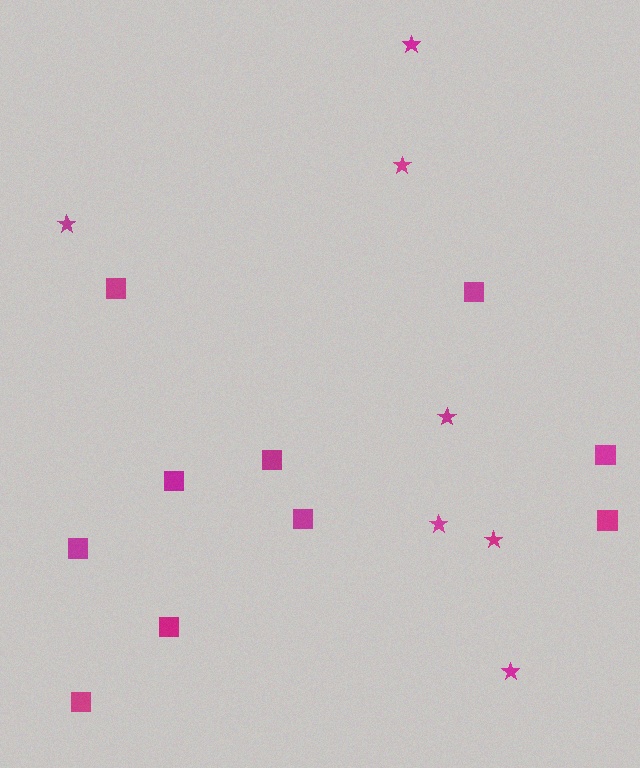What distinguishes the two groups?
There are 2 groups: one group of stars (7) and one group of squares (10).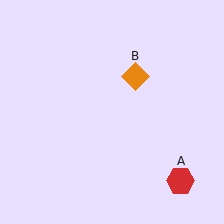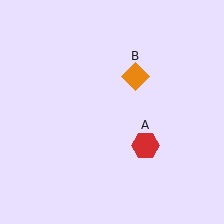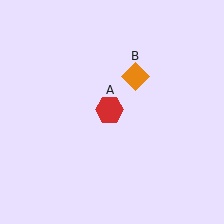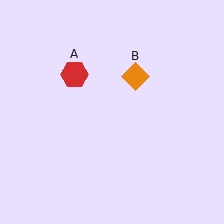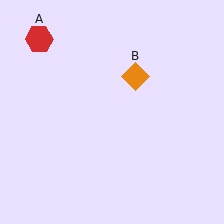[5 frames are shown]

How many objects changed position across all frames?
1 object changed position: red hexagon (object A).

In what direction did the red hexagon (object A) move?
The red hexagon (object A) moved up and to the left.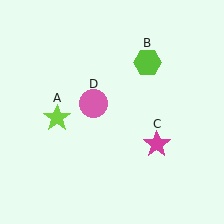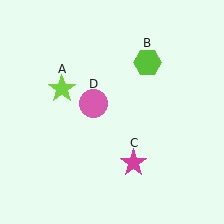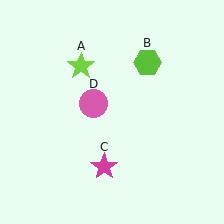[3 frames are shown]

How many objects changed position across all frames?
2 objects changed position: lime star (object A), magenta star (object C).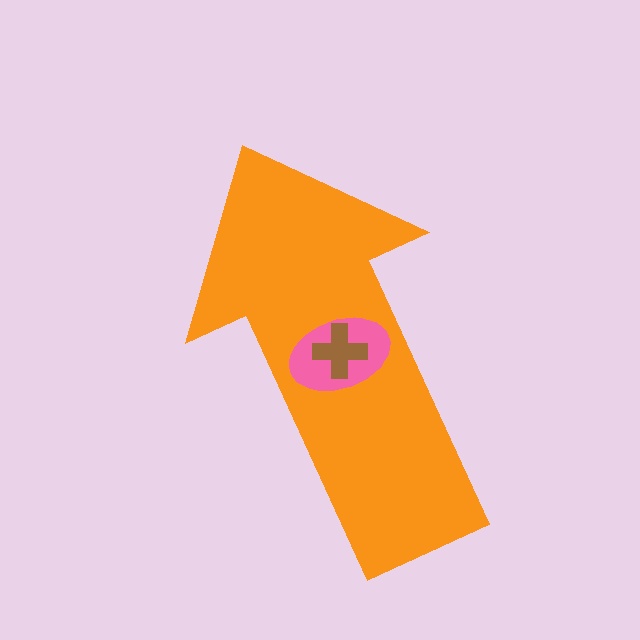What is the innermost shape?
The brown cross.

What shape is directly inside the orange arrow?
The pink ellipse.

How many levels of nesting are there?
3.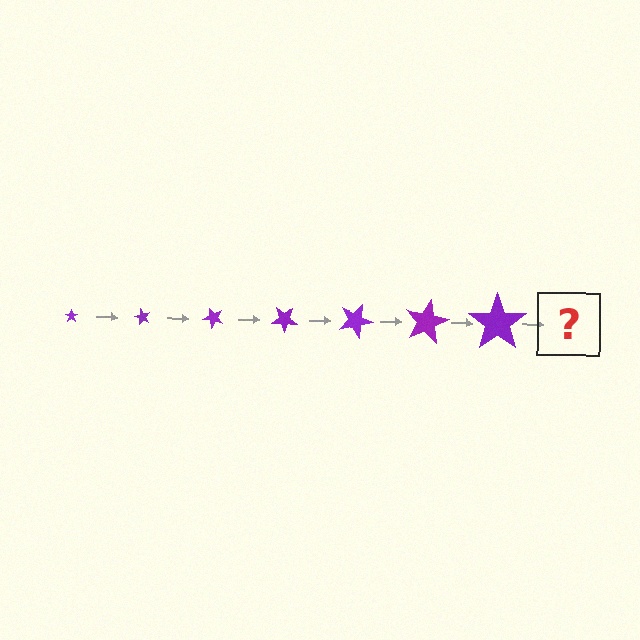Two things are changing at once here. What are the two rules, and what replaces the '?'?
The two rules are that the star grows larger each step and it rotates 60 degrees each step. The '?' should be a star, larger than the previous one and rotated 420 degrees from the start.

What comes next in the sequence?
The next element should be a star, larger than the previous one and rotated 420 degrees from the start.